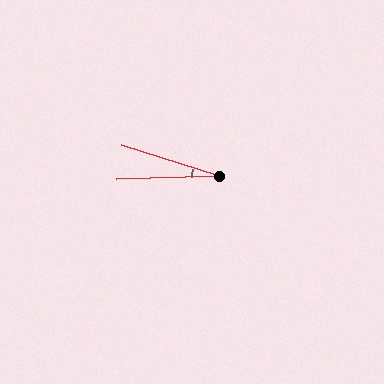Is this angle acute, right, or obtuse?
It is acute.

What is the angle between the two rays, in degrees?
Approximately 19 degrees.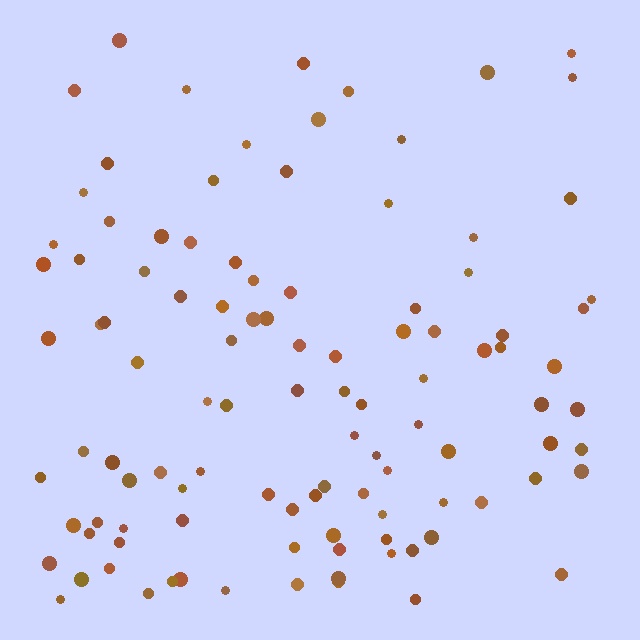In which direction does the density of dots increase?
From top to bottom, with the bottom side densest.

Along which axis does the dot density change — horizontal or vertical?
Vertical.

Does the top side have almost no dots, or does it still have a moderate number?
Still a moderate number, just noticeably fewer than the bottom.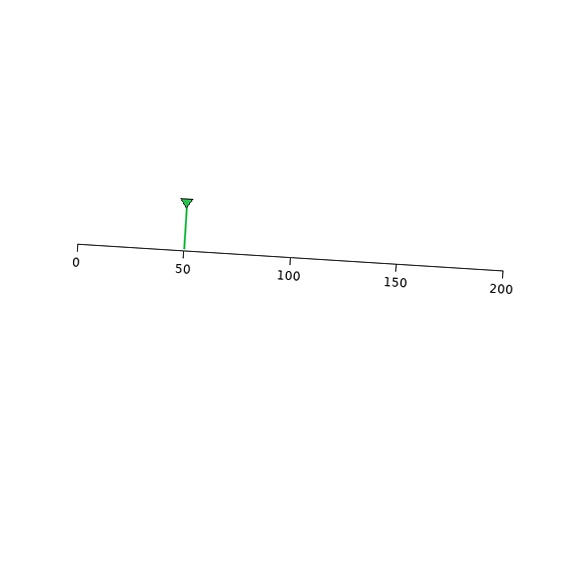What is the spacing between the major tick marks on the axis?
The major ticks are spaced 50 apart.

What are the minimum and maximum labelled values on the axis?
The axis runs from 0 to 200.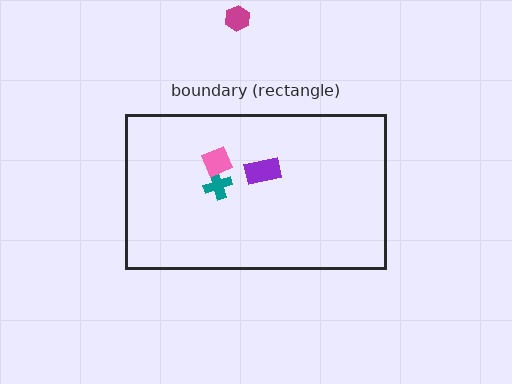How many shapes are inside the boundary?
3 inside, 1 outside.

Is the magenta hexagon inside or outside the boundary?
Outside.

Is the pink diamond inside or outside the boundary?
Inside.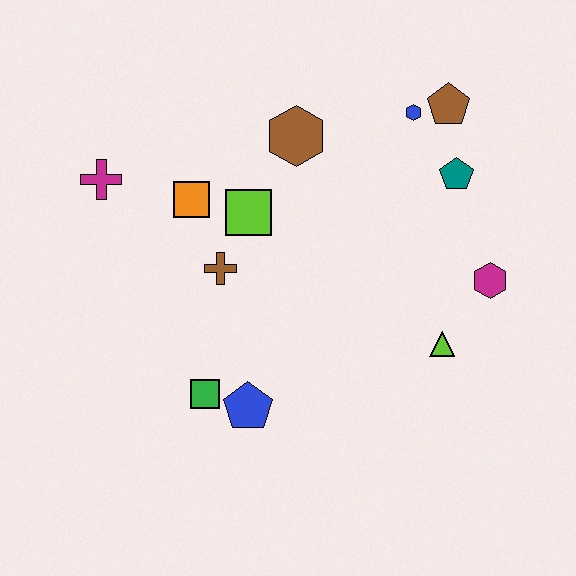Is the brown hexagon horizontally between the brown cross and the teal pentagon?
Yes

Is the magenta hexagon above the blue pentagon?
Yes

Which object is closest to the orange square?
The lime square is closest to the orange square.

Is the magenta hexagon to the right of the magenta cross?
Yes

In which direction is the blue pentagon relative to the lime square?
The blue pentagon is below the lime square.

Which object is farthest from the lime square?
The magenta hexagon is farthest from the lime square.